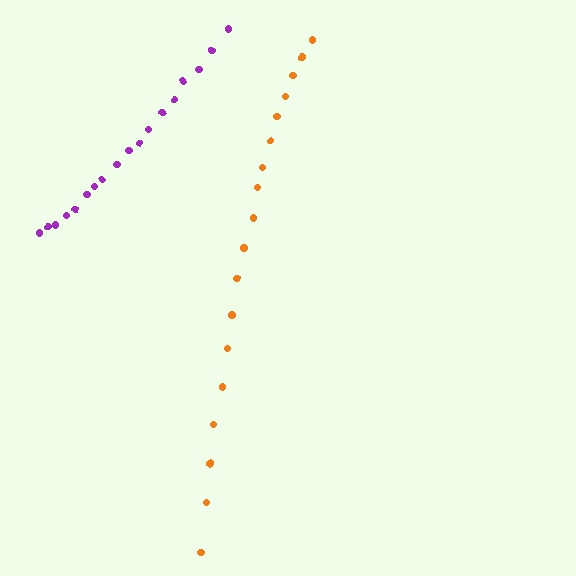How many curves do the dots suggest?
There are 2 distinct paths.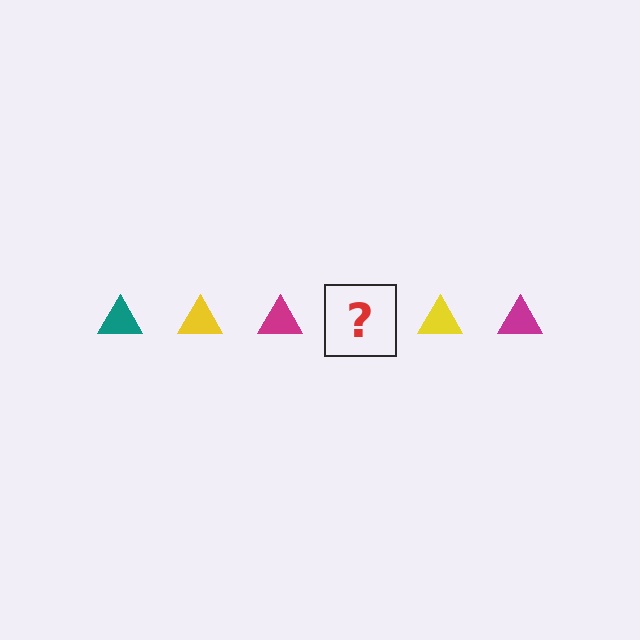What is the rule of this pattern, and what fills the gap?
The rule is that the pattern cycles through teal, yellow, magenta triangles. The gap should be filled with a teal triangle.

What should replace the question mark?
The question mark should be replaced with a teal triangle.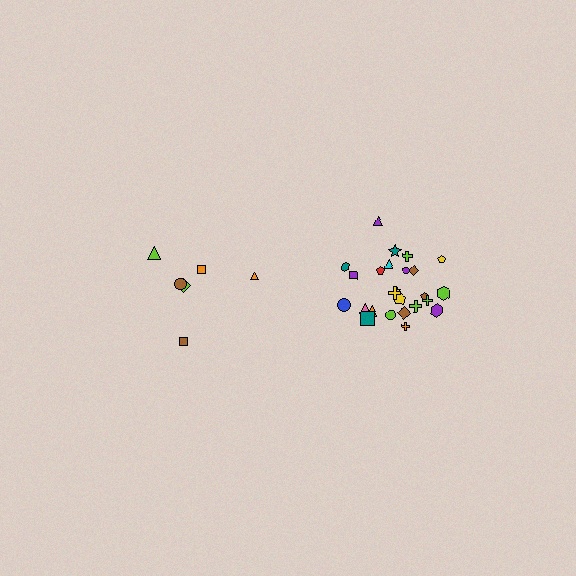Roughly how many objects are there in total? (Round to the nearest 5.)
Roughly 30 objects in total.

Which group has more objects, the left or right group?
The right group.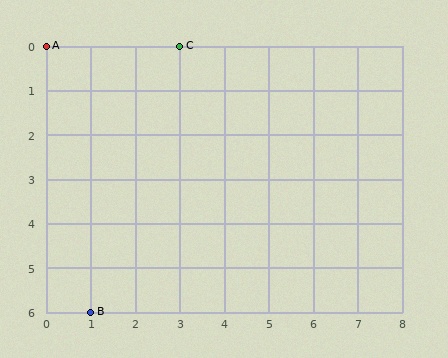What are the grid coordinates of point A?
Point A is at grid coordinates (0, 0).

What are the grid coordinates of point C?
Point C is at grid coordinates (3, 0).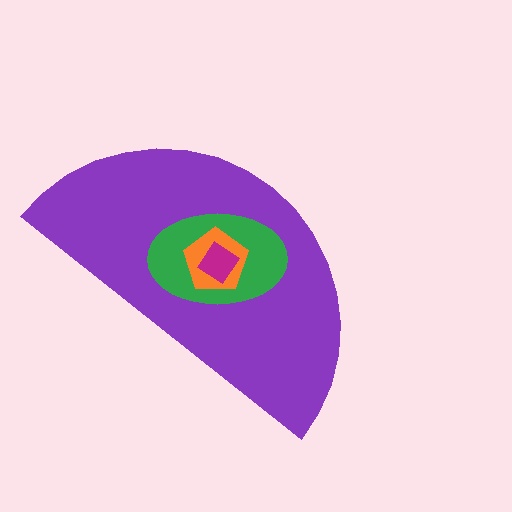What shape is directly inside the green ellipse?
The orange pentagon.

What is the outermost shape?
The purple semicircle.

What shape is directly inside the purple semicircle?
The green ellipse.